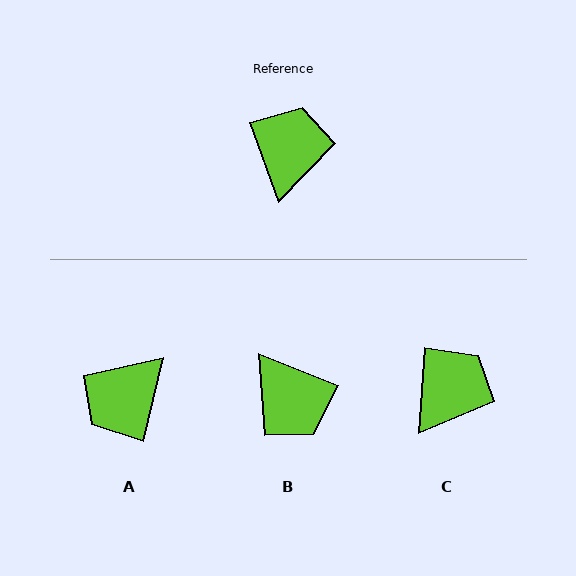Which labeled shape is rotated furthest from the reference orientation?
A, about 147 degrees away.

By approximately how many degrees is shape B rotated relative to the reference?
Approximately 132 degrees clockwise.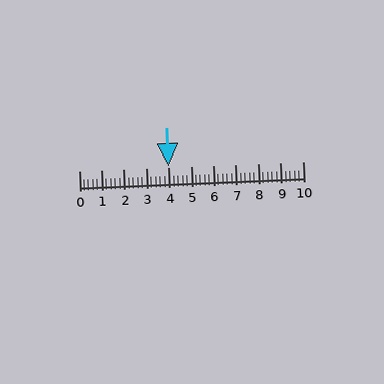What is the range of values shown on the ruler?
The ruler shows values from 0 to 10.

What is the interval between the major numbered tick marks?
The major tick marks are spaced 1 units apart.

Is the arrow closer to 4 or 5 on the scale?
The arrow is closer to 4.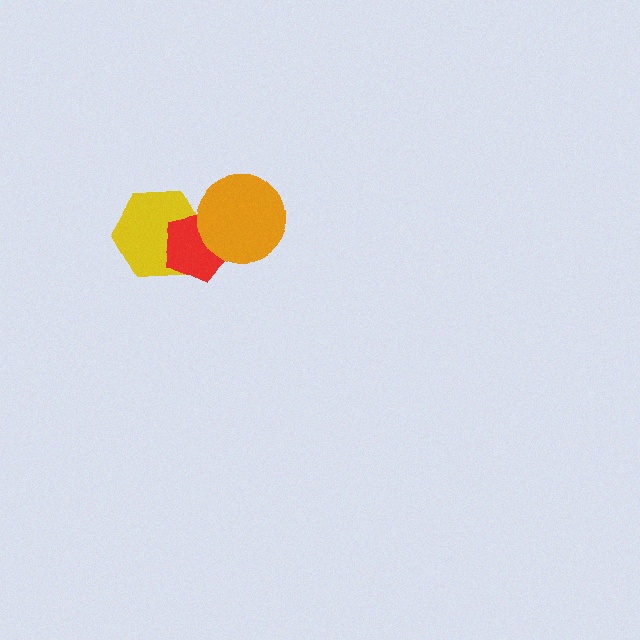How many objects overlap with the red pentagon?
2 objects overlap with the red pentagon.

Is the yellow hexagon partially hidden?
Yes, it is partially covered by another shape.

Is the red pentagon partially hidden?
Yes, it is partially covered by another shape.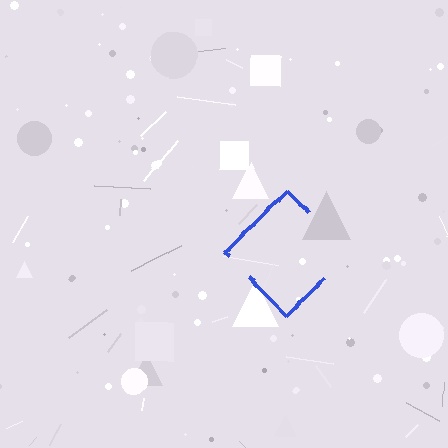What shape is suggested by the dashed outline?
The dashed outline suggests a diamond.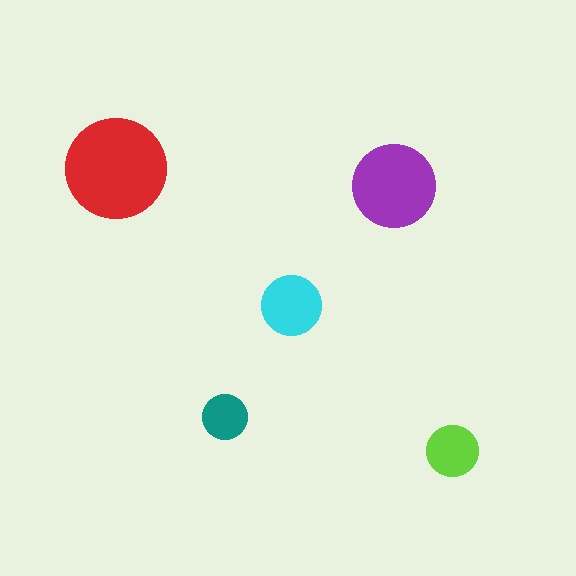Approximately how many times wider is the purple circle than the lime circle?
About 1.5 times wider.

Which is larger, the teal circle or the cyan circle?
The cyan one.